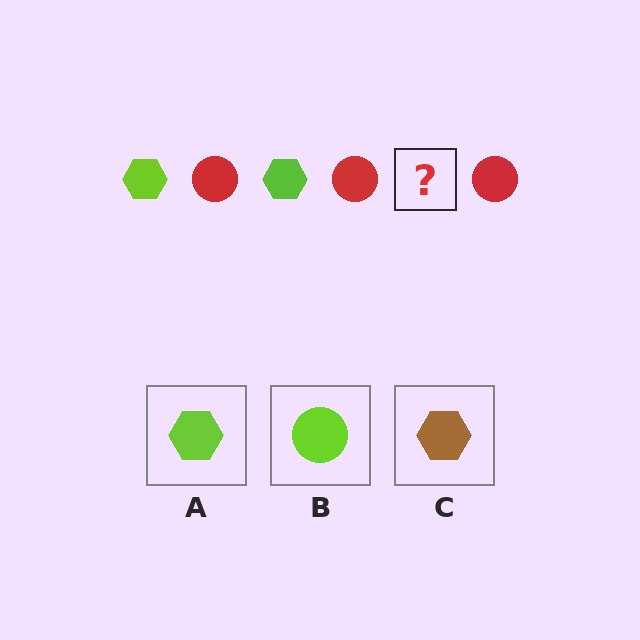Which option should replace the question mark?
Option A.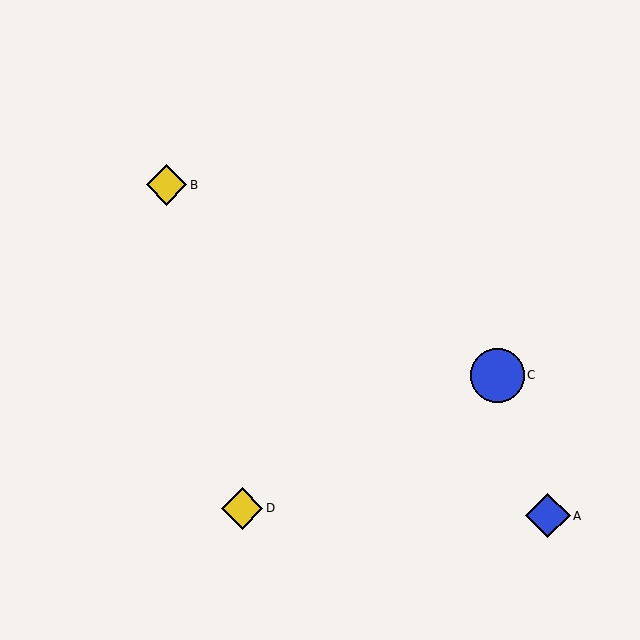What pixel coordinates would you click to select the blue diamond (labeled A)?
Click at (548, 516) to select the blue diamond A.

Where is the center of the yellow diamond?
The center of the yellow diamond is at (242, 508).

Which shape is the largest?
The blue circle (labeled C) is the largest.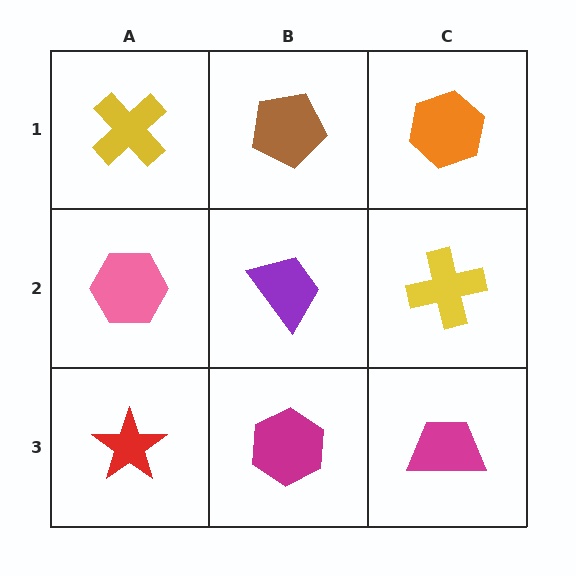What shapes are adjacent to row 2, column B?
A brown pentagon (row 1, column B), a magenta hexagon (row 3, column B), a pink hexagon (row 2, column A), a yellow cross (row 2, column C).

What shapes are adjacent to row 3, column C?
A yellow cross (row 2, column C), a magenta hexagon (row 3, column B).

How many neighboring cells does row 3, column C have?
2.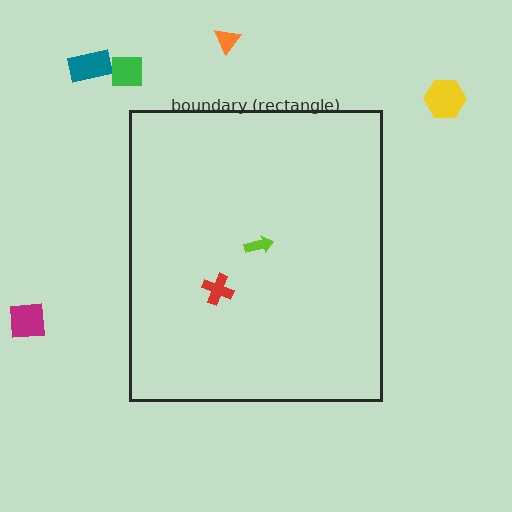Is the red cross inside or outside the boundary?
Inside.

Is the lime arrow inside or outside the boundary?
Inside.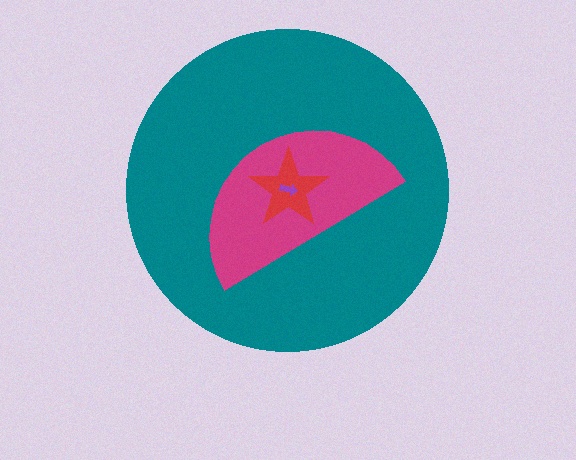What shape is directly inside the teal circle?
The magenta semicircle.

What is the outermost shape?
The teal circle.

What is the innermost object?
The purple arrow.